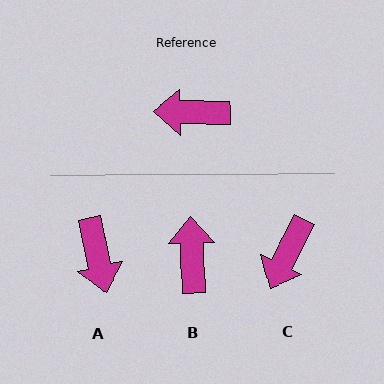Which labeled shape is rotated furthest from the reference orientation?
A, about 103 degrees away.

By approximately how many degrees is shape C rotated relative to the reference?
Approximately 64 degrees counter-clockwise.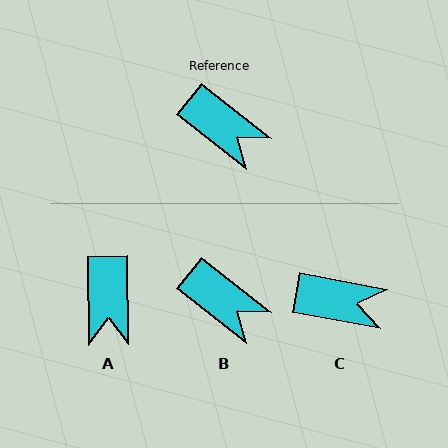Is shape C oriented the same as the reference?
No, it is off by about 28 degrees.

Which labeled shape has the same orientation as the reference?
B.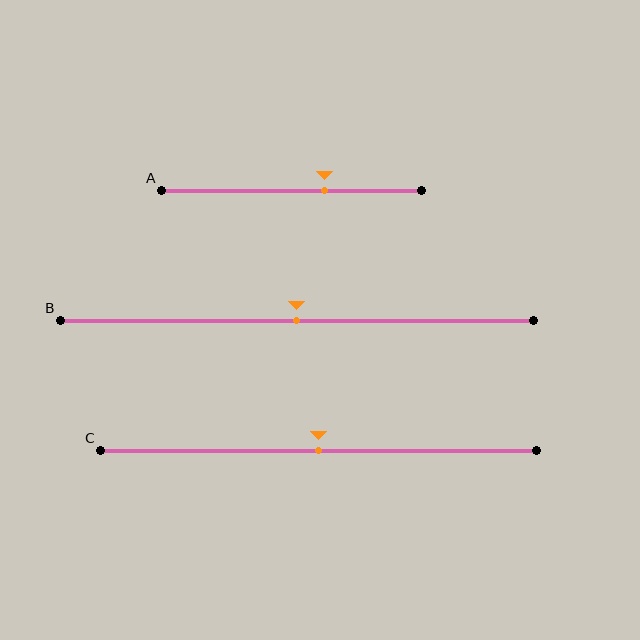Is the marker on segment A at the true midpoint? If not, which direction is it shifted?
No, the marker on segment A is shifted to the right by about 13% of the segment length.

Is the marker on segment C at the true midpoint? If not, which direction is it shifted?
Yes, the marker on segment C is at the true midpoint.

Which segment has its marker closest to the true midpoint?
Segment B has its marker closest to the true midpoint.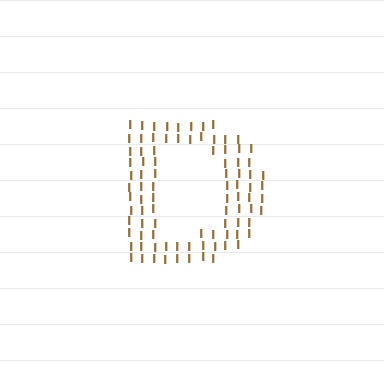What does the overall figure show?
The overall figure shows the letter D.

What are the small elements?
The small elements are letter I's.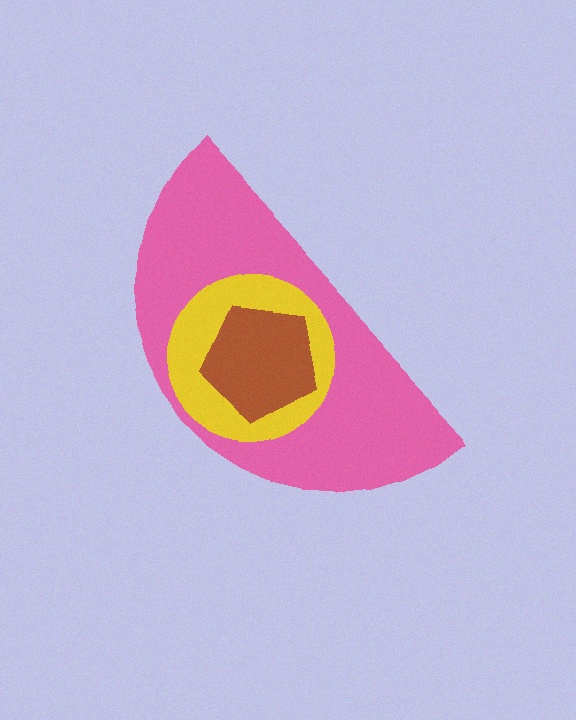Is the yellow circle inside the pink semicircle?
Yes.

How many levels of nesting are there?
3.